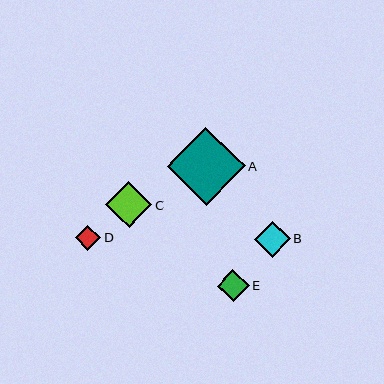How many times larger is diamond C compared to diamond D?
Diamond C is approximately 1.8 times the size of diamond D.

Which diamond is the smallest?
Diamond D is the smallest with a size of approximately 25 pixels.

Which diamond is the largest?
Diamond A is the largest with a size of approximately 77 pixels.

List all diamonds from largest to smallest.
From largest to smallest: A, C, B, E, D.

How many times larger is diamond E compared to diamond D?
Diamond E is approximately 1.3 times the size of diamond D.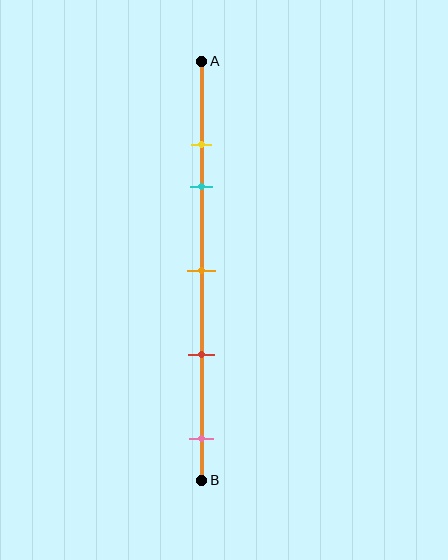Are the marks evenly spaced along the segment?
No, the marks are not evenly spaced.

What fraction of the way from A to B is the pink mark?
The pink mark is approximately 90% (0.9) of the way from A to B.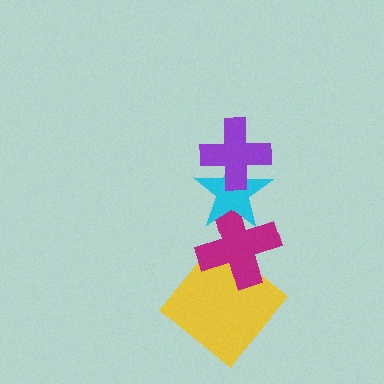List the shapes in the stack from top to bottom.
From top to bottom: the purple cross, the cyan star, the magenta cross, the yellow diamond.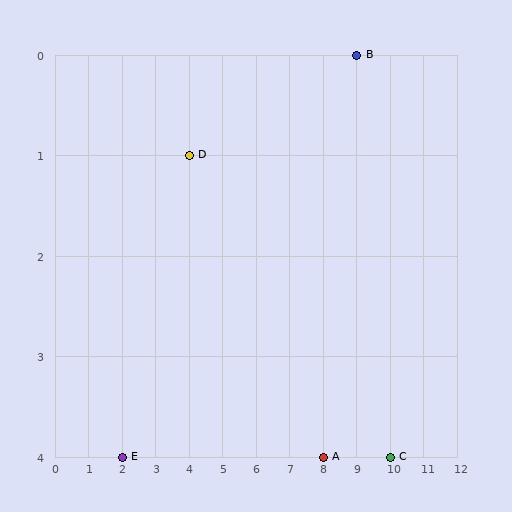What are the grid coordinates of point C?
Point C is at grid coordinates (10, 4).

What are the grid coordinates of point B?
Point B is at grid coordinates (9, 0).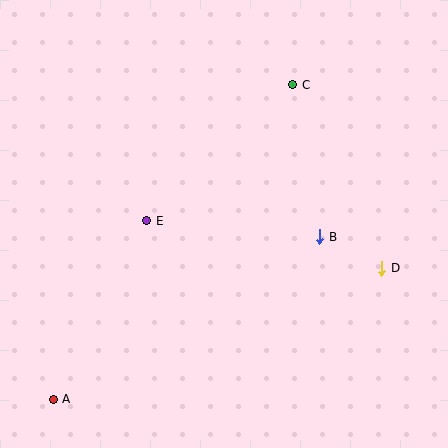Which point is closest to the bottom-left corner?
Point A is closest to the bottom-left corner.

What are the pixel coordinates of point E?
Point E is at (147, 221).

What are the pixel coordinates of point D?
Point D is at (382, 268).